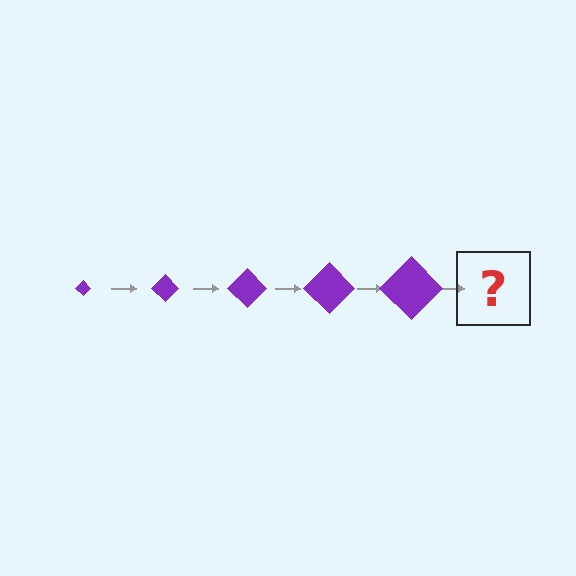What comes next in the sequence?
The next element should be a purple diamond, larger than the previous one.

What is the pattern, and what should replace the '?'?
The pattern is that the diamond gets progressively larger each step. The '?' should be a purple diamond, larger than the previous one.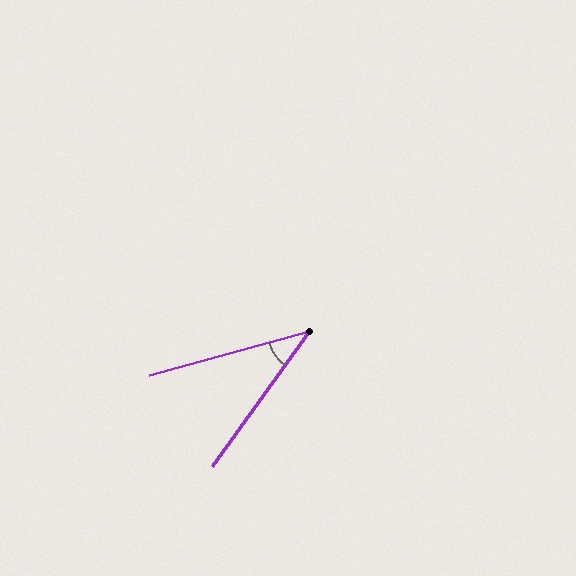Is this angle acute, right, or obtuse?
It is acute.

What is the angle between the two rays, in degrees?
Approximately 39 degrees.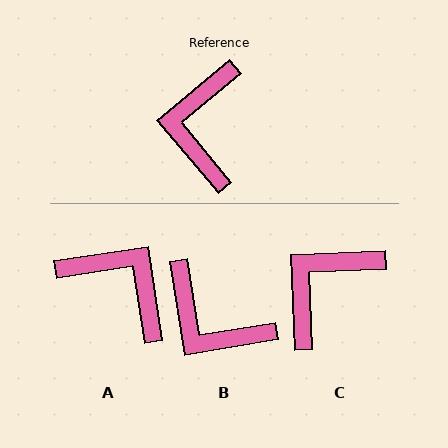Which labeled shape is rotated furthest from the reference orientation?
A, about 121 degrees away.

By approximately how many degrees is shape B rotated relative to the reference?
Approximately 59 degrees counter-clockwise.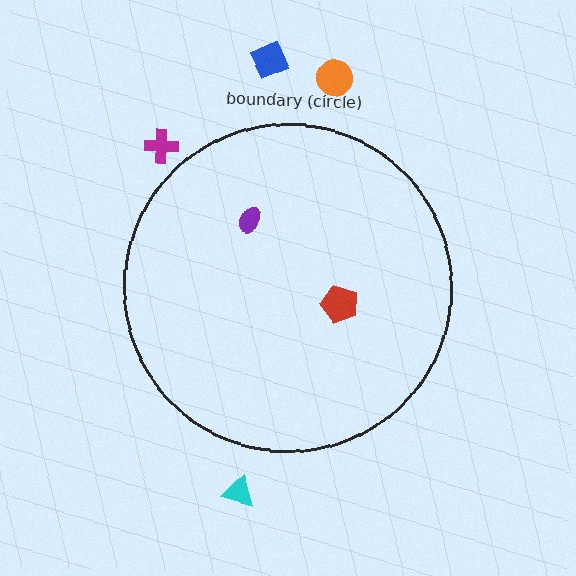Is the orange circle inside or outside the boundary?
Outside.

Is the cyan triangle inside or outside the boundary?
Outside.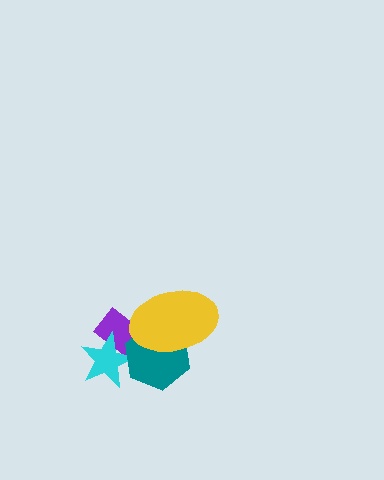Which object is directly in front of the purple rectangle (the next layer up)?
The cyan star is directly in front of the purple rectangle.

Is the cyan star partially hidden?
Yes, it is partially covered by another shape.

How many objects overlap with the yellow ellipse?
2 objects overlap with the yellow ellipse.